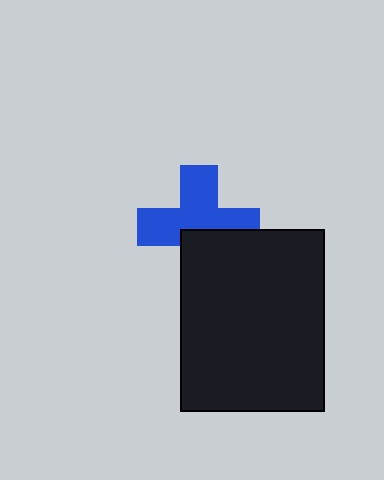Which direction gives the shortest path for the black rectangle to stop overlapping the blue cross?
Moving down gives the shortest separation.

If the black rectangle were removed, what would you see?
You would see the complete blue cross.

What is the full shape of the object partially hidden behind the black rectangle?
The partially hidden object is a blue cross.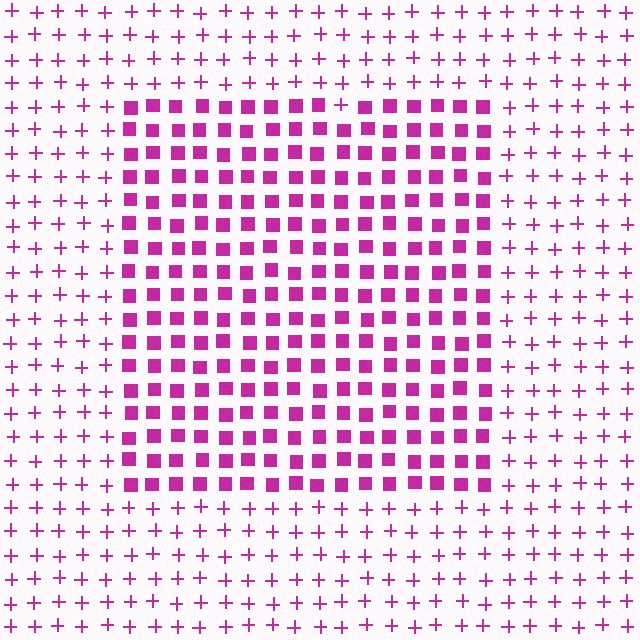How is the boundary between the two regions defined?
The boundary is defined by a change in element shape: squares inside vs. plus signs outside. All elements share the same color and spacing.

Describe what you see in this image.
The image is filled with small magenta elements arranged in a uniform grid. A rectangle-shaped region contains squares, while the surrounding area contains plus signs. The boundary is defined purely by the change in element shape.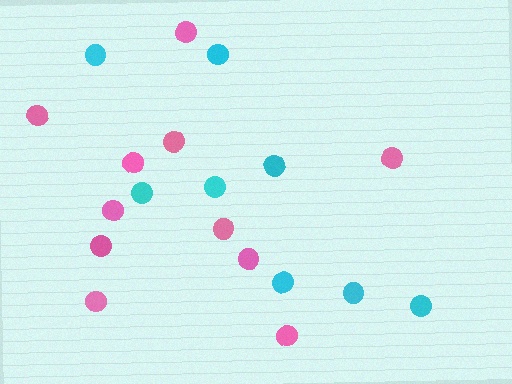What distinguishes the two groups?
There are 2 groups: one group of pink circles (11) and one group of cyan circles (8).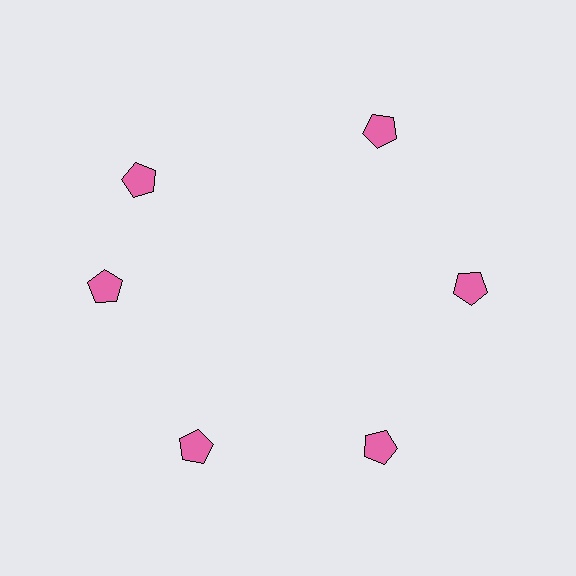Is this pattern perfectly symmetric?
No. The 6 pink pentagons are arranged in a ring, but one element near the 11 o'clock position is rotated out of alignment along the ring, breaking the 6-fold rotational symmetry.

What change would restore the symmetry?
The symmetry would be restored by rotating it back into even spacing with its neighbors so that all 6 pentagons sit at equal angles and equal distance from the center.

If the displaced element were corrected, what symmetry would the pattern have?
It would have 6-fold rotational symmetry — the pattern would map onto itself every 60 degrees.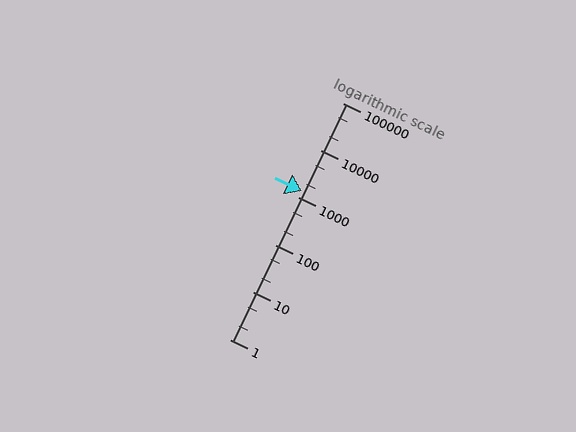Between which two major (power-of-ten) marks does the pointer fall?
The pointer is between 1000 and 10000.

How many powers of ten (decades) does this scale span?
The scale spans 5 decades, from 1 to 100000.